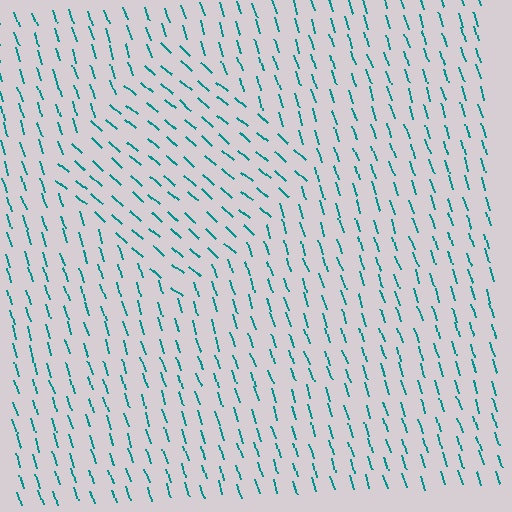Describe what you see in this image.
The image is filled with small teal line segments. A diamond region in the image has lines oriented differently from the surrounding lines, creating a visible texture boundary.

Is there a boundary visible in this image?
Yes, there is a texture boundary formed by a change in line orientation.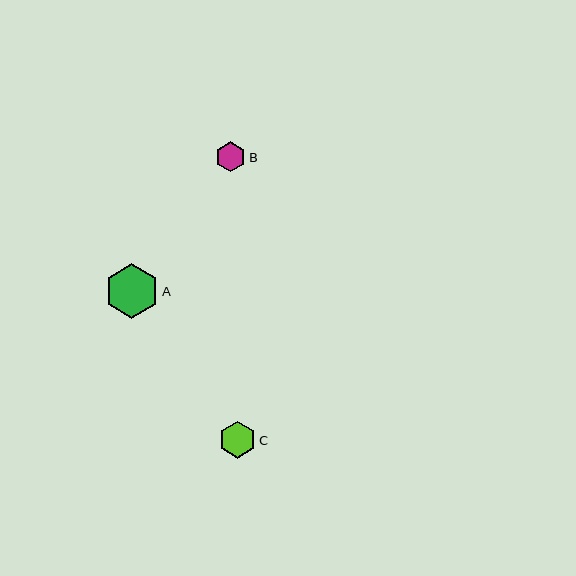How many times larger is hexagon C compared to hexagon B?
Hexagon C is approximately 1.2 times the size of hexagon B.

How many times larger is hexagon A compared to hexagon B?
Hexagon A is approximately 1.8 times the size of hexagon B.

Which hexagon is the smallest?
Hexagon B is the smallest with a size of approximately 30 pixels.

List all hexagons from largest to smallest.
From largest to smallest: A, C, B.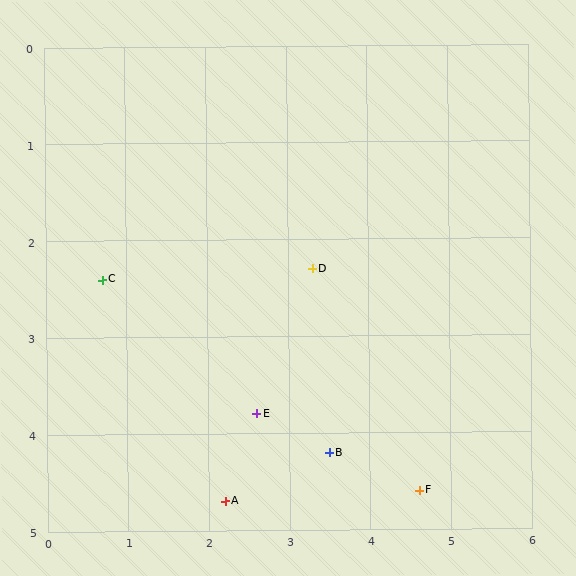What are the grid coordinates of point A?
Point A is at approximately (2.2, 4.7).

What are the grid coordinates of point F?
Point F is at approximately (4.6, 4.6).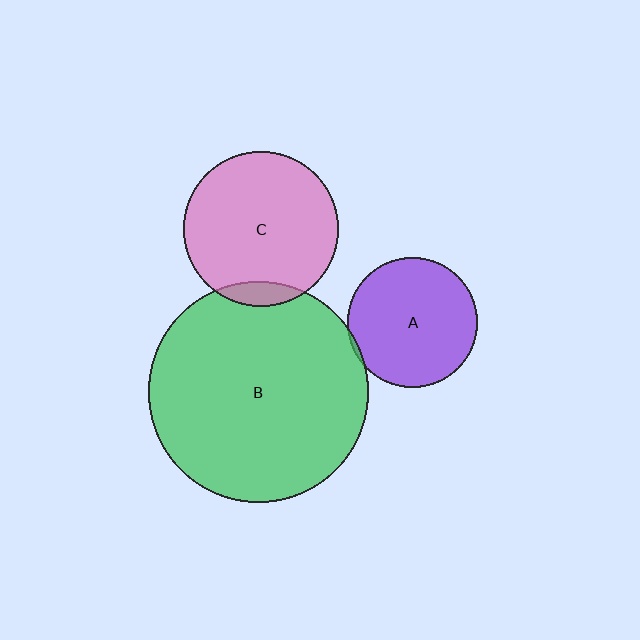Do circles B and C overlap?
Yes.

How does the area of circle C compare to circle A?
Approximately 1.4 times.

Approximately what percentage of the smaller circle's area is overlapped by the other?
Approximately 10%.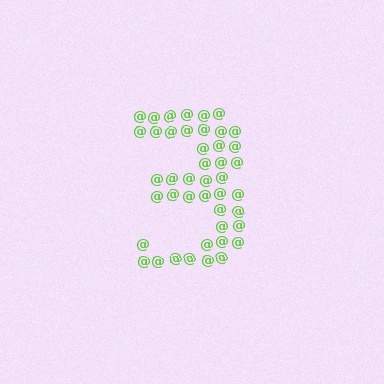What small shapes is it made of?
It is made of small at signs.